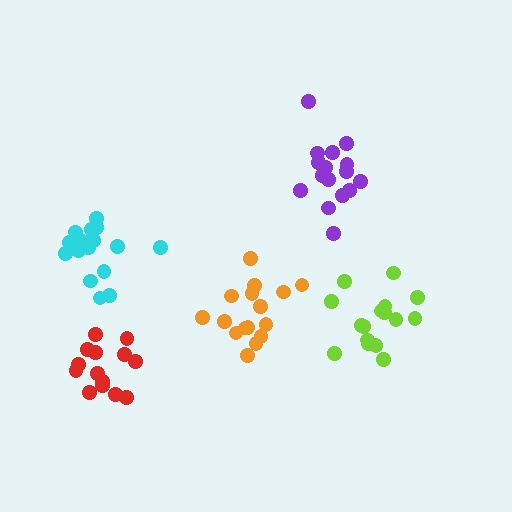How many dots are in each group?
Group 1: 17 dots, Group 2: 16 dots, Group 3: 14 dots, Group 4: 16 dots, Group 5: 17 dots (80 total).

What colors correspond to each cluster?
The clusters are colored: cyan, lime, red, orange, purple.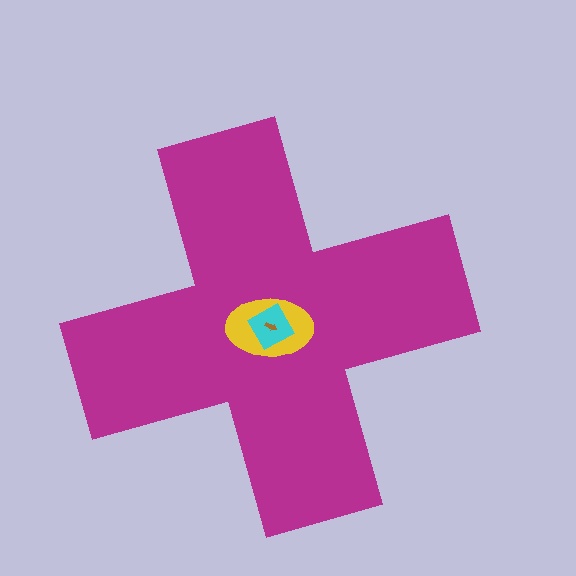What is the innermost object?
The brown arrow.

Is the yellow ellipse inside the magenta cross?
Yes.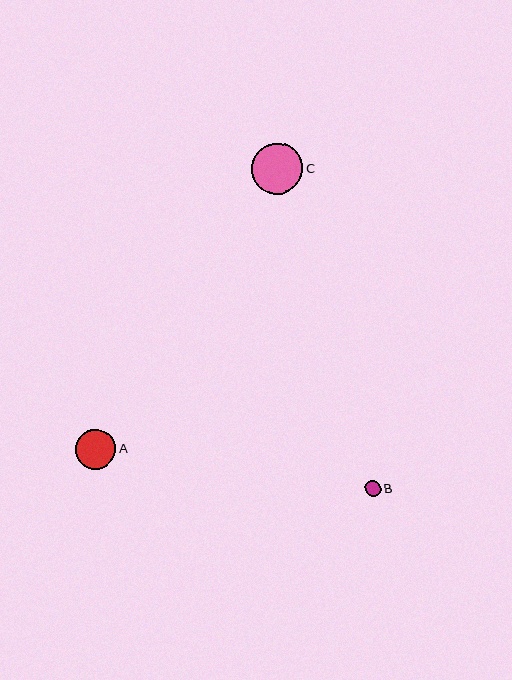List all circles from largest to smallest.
From largest to smallest: C, A, B.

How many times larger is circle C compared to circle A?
Circle C is approximately 1.3 times the size of circle A.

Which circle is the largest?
Circle C is the largest with a size of approximately 51 pixels.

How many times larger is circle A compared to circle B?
Circle A is approximately 2.6 times the size of circle B.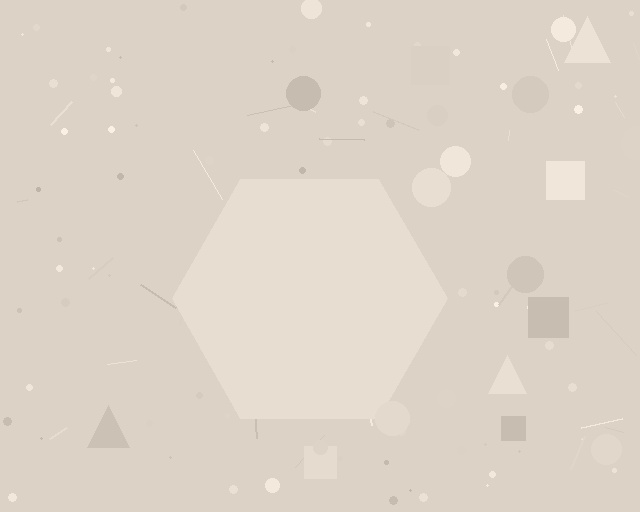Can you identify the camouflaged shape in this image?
The camouflaged shape is a hexagon.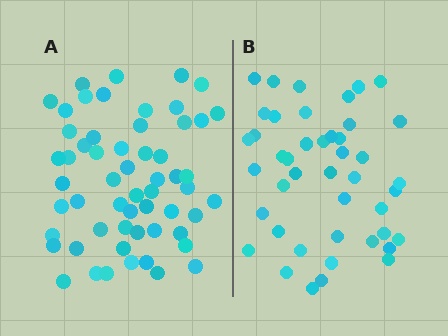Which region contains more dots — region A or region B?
Region A (the left region) has more dots.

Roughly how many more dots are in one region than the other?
Region A has approximately 15 more dots than region B.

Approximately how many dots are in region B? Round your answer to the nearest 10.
About 40 dots. (The exact count is 44, which rounds to 40.)